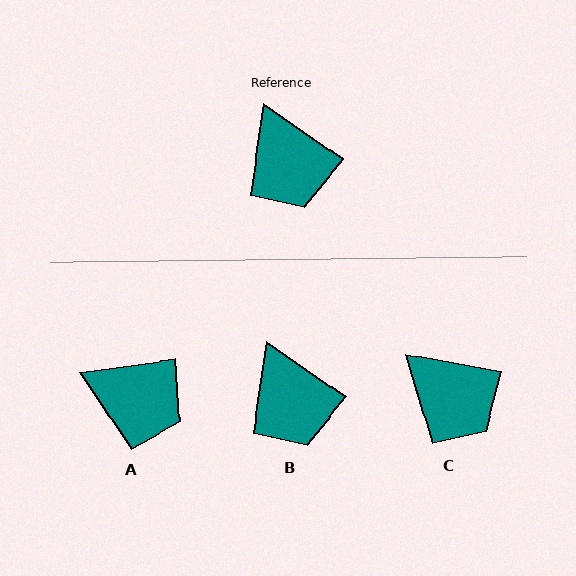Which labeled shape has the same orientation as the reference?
B.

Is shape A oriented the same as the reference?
No, it is off by about 42 degrees.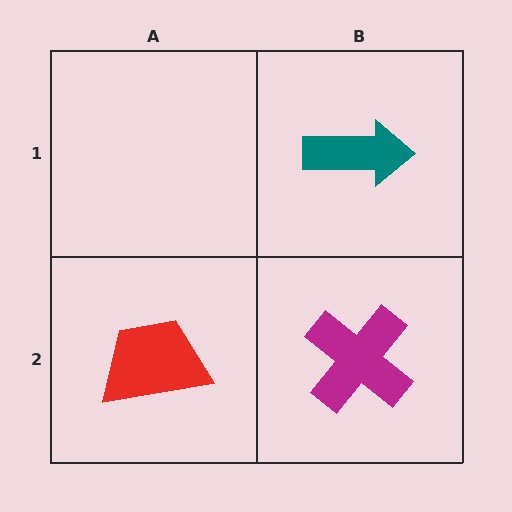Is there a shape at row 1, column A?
No, that cell is empty.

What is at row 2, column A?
A red trapezoid.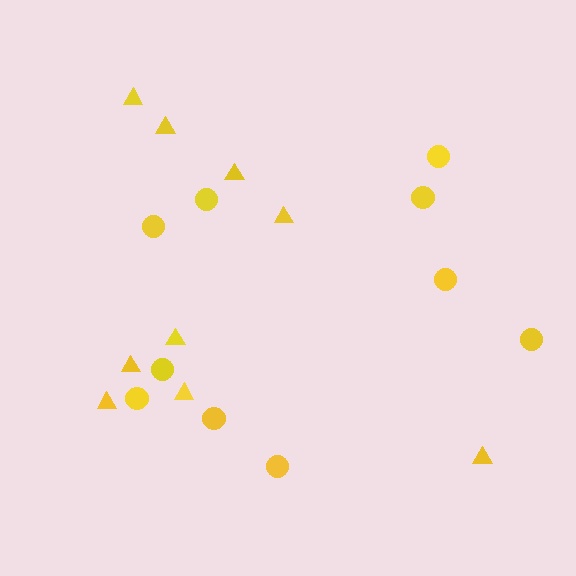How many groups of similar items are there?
There are 2 groups: one group of circles (10) and one group of triangles (9).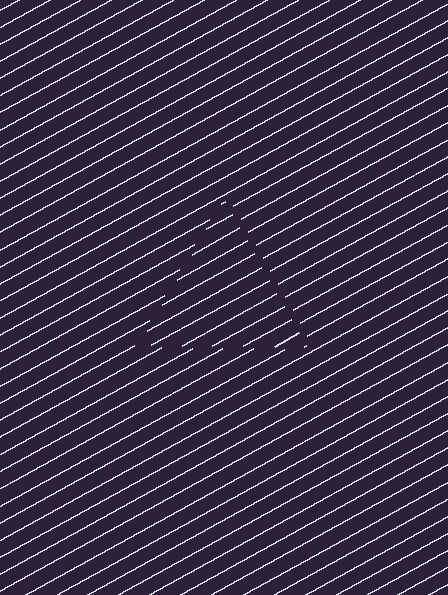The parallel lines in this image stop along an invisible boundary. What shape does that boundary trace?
An illusory triangle. The interior of the shape contains the same grating, shifted by half a period — the contour is defined by the phase discontinuity where line-ends from the inner and outer gratings abut.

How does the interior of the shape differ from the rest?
The interior of the shape contains the same grating, shifted by half a period — the contour is defined by the phase discontinuity where line-ends from the inner and outer gratings abut.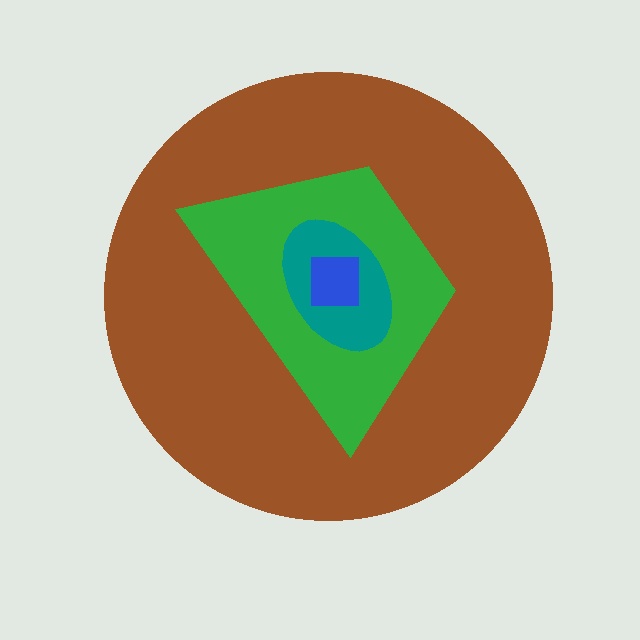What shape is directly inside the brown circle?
The green trapezoid.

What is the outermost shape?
The brown circle.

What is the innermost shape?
The blue square.